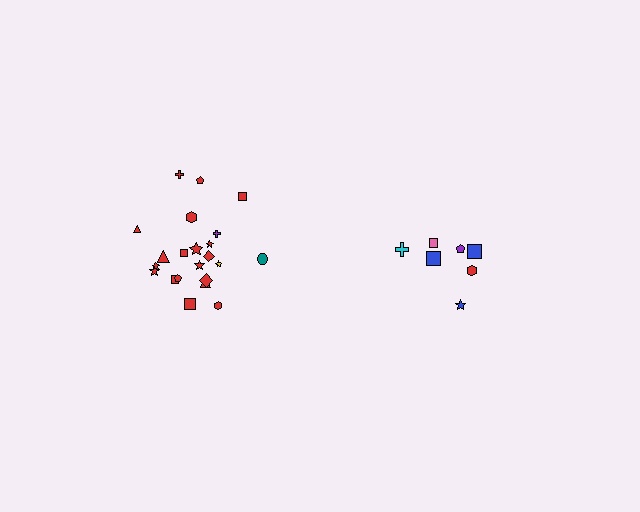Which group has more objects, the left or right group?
The left group.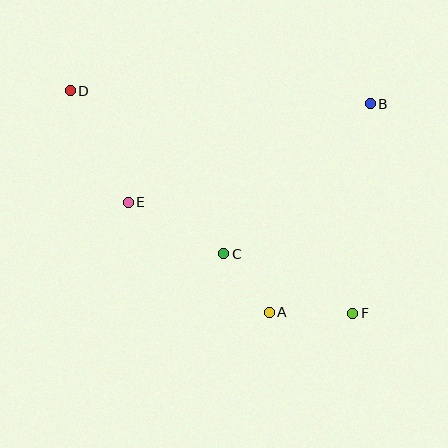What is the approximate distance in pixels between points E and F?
The distance between E and F is approximately 250 pixels.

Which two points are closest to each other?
Points A and C are closest to each other.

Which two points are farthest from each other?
Points D and F are farthest from each other.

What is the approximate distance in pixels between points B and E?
The distance between B and E is approximately 261 pixels.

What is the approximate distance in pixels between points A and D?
The distance between A and D is approximately 298 pixels.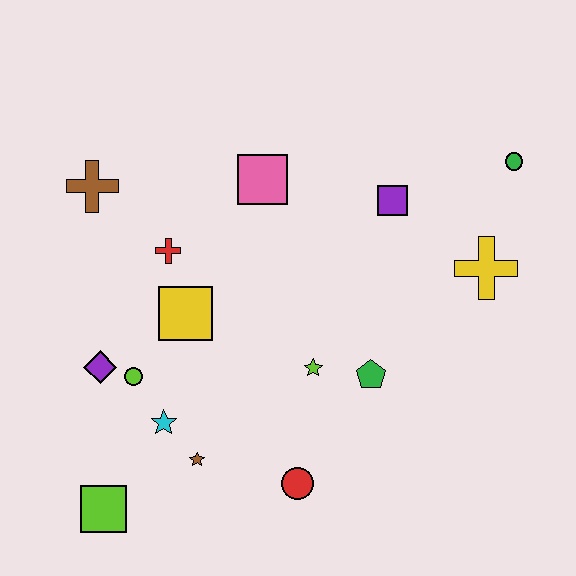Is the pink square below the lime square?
No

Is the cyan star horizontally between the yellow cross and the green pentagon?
No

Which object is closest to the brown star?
The cyan star is closest to the brown star.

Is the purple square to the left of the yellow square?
No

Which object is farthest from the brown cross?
The green circle is farthest from the brown cross.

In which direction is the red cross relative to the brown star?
The red cross is above the brown star.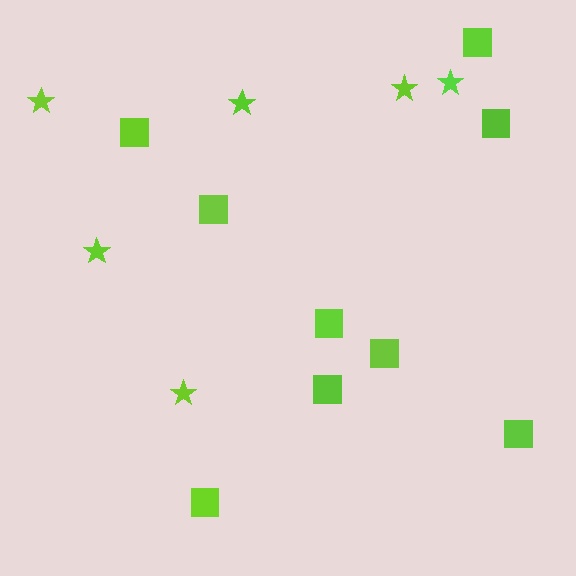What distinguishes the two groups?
There are 2 groups: one group of stars (6) and one group of squares (9).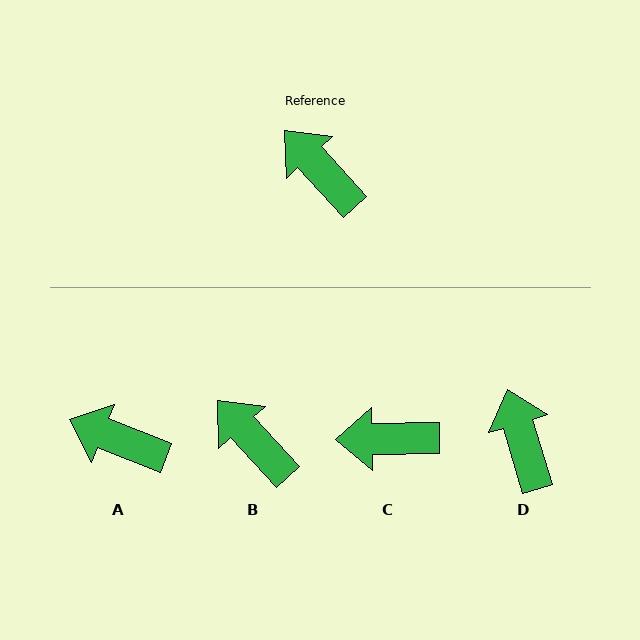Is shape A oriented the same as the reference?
No, it is off by about 26 degrees.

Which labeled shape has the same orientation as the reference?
B.